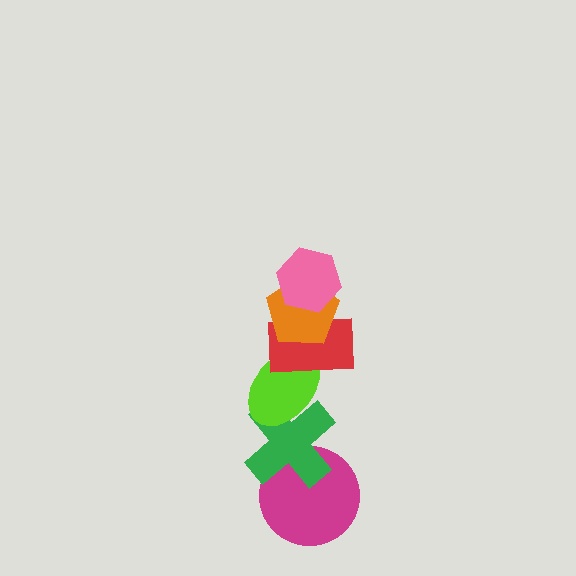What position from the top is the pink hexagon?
The pink hexagon is 1st from the top.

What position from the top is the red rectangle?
The red rectangle is 3rd from the top.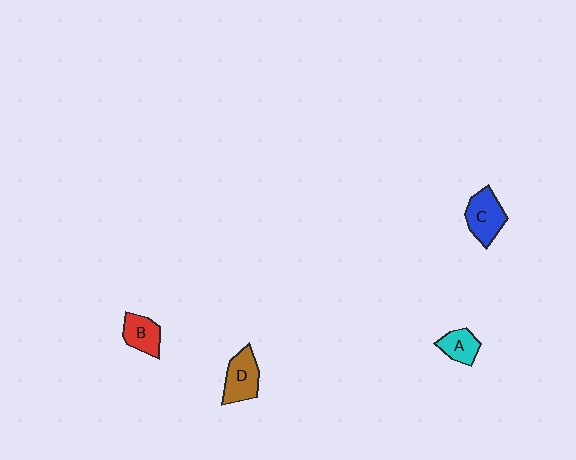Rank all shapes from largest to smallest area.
From largest to smallest: C (blue), D (brown), B (red), A (cyan).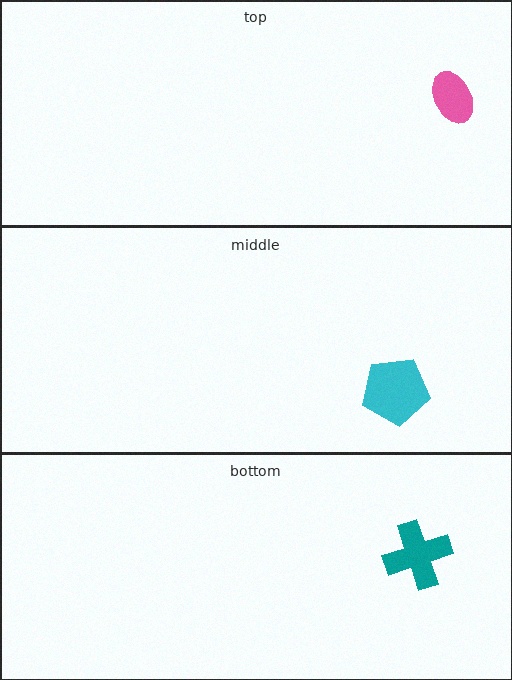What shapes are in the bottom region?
The teal cross.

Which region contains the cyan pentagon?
The middle region.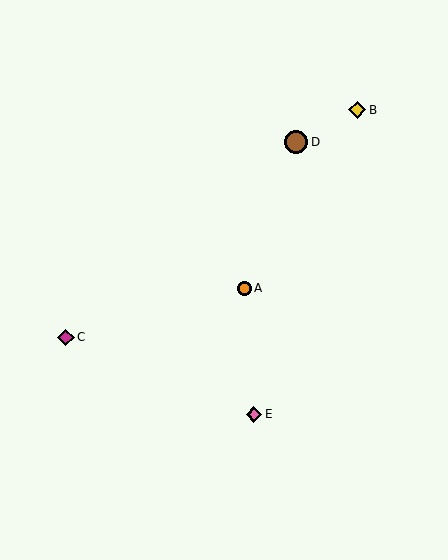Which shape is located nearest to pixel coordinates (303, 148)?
The brown circle (labeled D) at (296, 142) is nearest to that location.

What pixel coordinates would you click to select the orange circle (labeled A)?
Click at (244, 288) to select the orange circle A.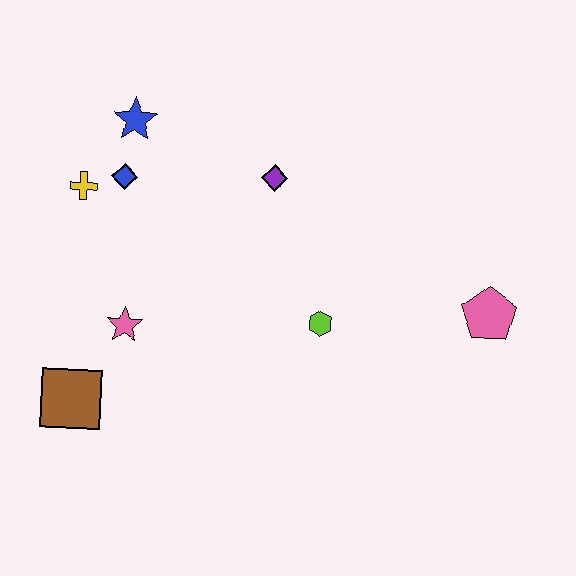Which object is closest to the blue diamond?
The yellow cross is closest to the blue diamond.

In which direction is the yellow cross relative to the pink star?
The yellow cross is above the pink star.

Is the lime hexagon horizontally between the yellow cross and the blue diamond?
No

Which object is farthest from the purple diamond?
The brown square is farthest from the purple diamond.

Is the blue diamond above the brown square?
Yes